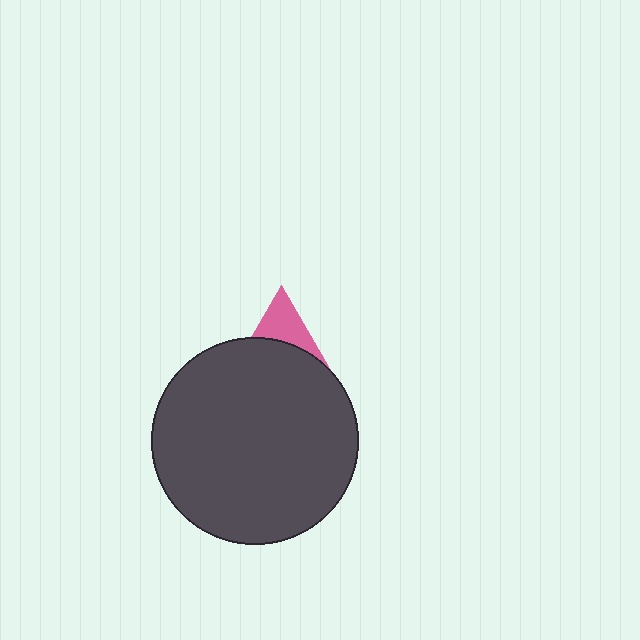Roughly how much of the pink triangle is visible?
A small part of it is visible (roughly 38%).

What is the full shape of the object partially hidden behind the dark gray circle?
The partially hidden object is a pink triangle.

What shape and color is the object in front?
The object in front is a dark gray circle.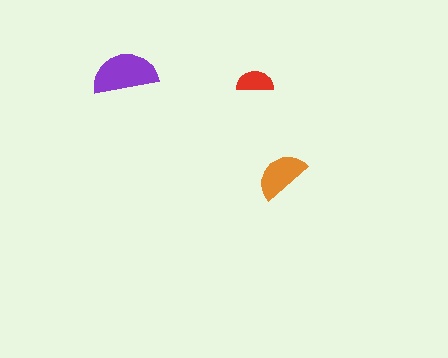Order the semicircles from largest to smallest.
the purple one, the orange one, the red one.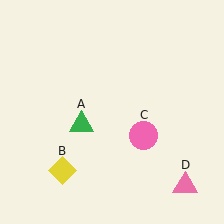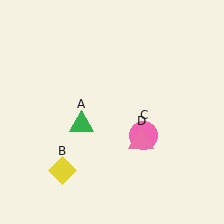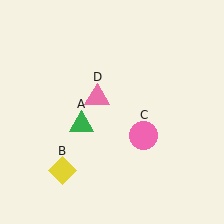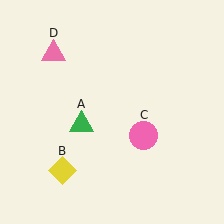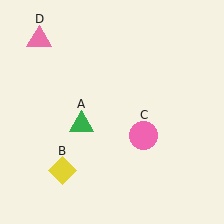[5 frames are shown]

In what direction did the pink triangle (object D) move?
The pink triangle (object D) moved up and to the left.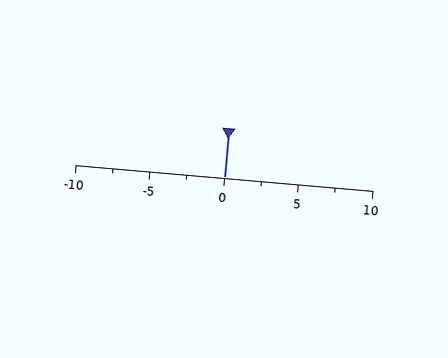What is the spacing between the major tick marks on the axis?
The major ticks are spaced 5 apart.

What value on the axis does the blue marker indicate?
The marker indicates approximately 0.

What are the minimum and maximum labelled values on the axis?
The axis runs from -10 to 10.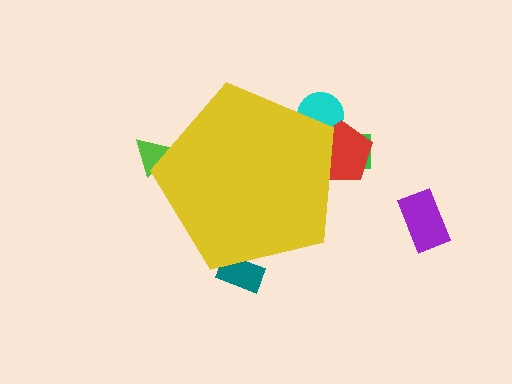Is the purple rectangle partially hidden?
No, the purple rectangle is fully visible.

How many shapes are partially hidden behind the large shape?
5 shapes are partially hidden.